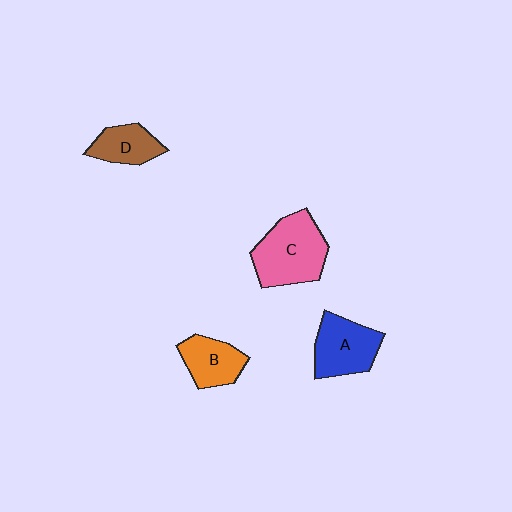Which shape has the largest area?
Shape C (pink).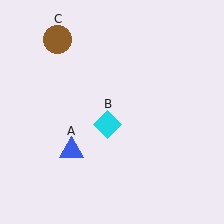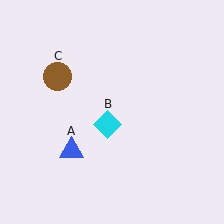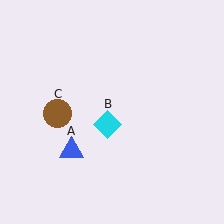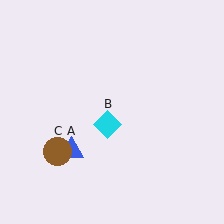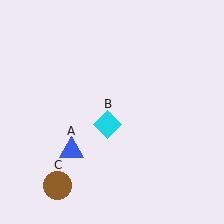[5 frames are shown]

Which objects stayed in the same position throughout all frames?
Blue triangle (object A) and cyan diamond (object B) remained stationary.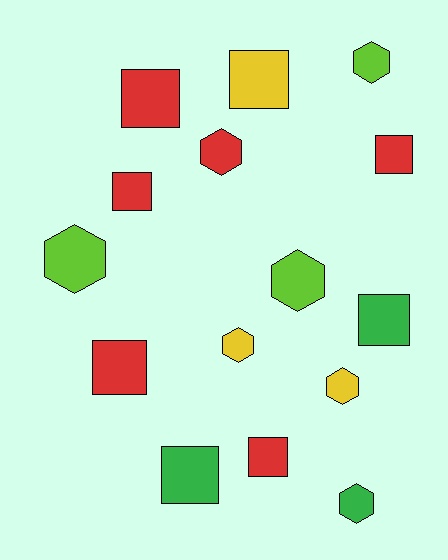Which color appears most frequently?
Red, with 6 objects.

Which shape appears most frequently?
Square, with 8 objects.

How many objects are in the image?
There are 15 objects.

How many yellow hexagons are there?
There are 2 yellow hexagons.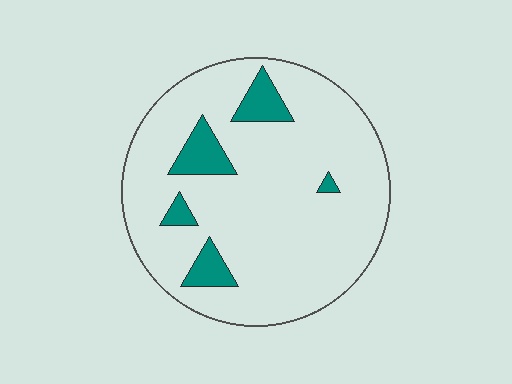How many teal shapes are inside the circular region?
5.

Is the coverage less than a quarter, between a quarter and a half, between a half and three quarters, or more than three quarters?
Less than a quarter.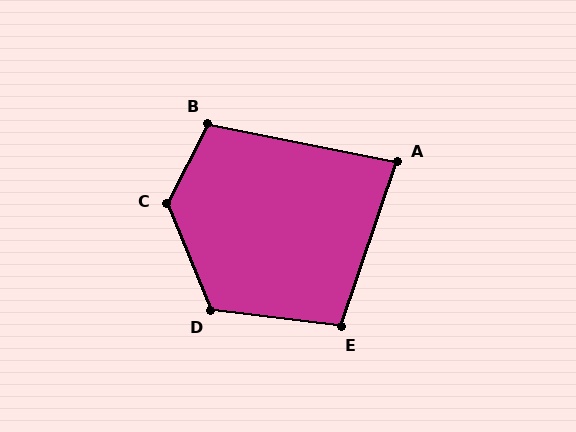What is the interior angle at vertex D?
Approximately 119 degrees (obtuse).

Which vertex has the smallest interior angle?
A, at approximately 83 degrees.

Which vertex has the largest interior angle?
C, at approximately 130 degrees.